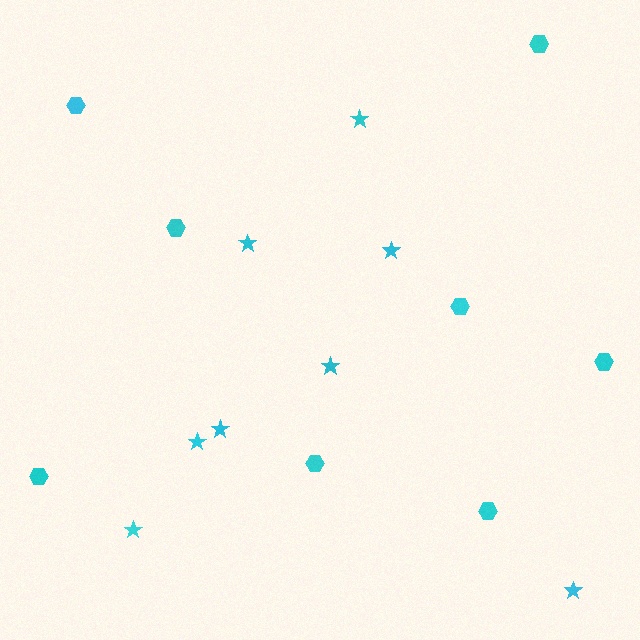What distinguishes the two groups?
There are 2 groups: one group of hexagons (8) and one group of stars (8).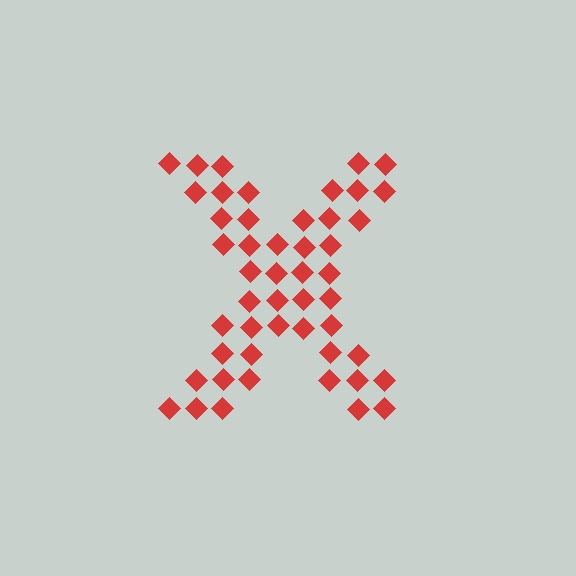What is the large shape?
The large shape is the letter X.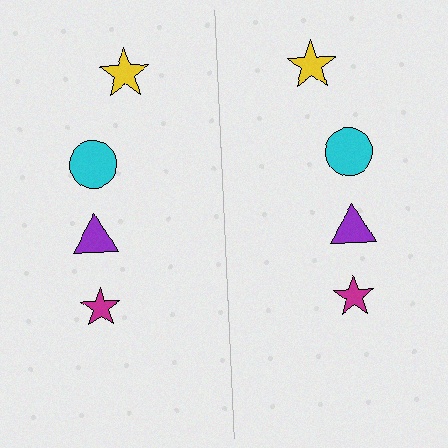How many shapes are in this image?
There are 8 shapes in this image.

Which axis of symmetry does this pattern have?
The pattern has a vertical axis of symmetry running through the center of the image.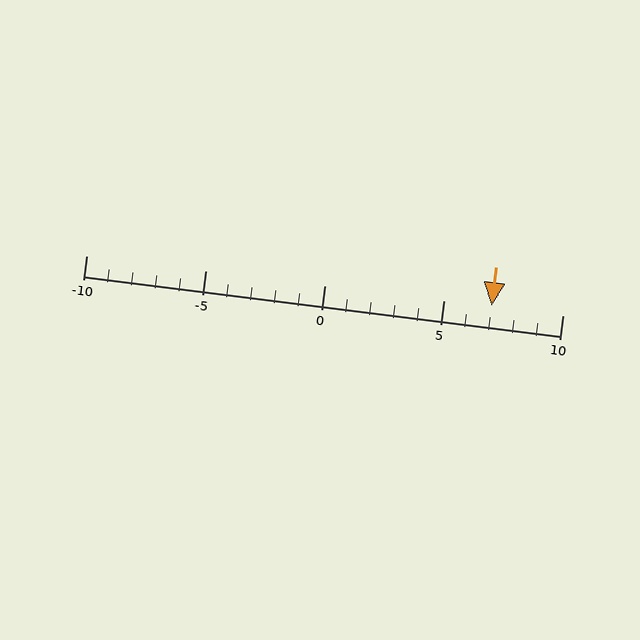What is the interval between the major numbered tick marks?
The major tick marks are spaced 5 units apart.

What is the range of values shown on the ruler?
The ruler shows values from -10 to 10.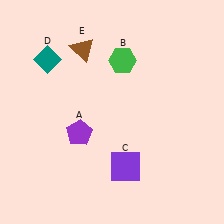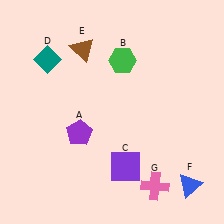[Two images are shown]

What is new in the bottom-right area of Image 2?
A blue triangle (F) was added in the bottom-right area of Image 2.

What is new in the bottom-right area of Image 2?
A pink cross (G) was added in the bottom-right area of Image 2.